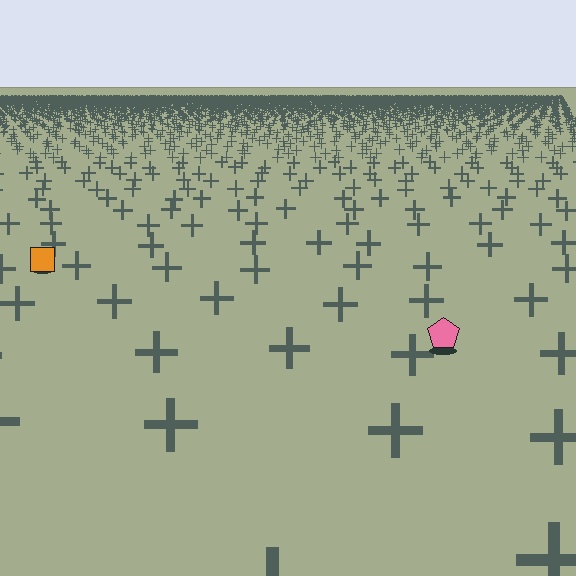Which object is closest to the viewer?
The pink pentagon is closest. The texture marks near it are larger and more spread out.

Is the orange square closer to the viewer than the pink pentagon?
No. The pink pentagon is closer — you can tell from the texture gradient: the ground texture is coarser near it.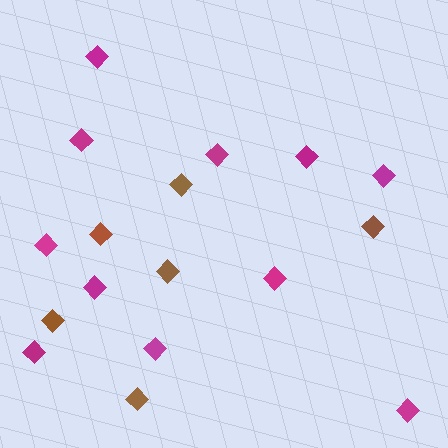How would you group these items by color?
There are 2 groups: one group of brown diamonds (6) and one group of magenta diamonds (11).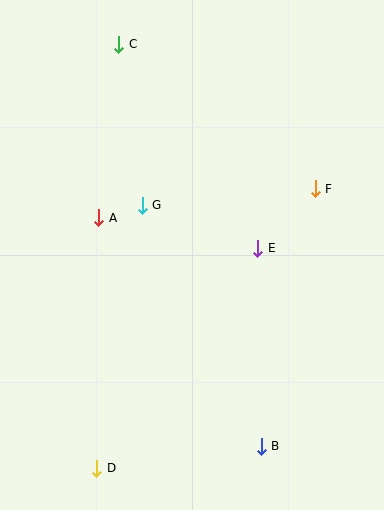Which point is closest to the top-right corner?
Point F is closest to the top-right corner.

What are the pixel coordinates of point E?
Point E is at (258, 248).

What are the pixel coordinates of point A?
Point A is at (99, 218).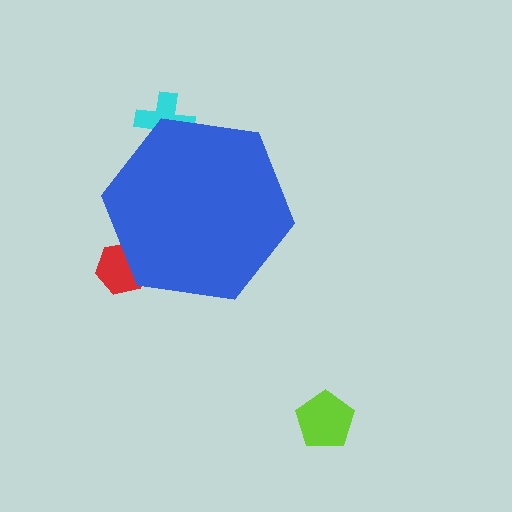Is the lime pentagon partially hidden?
No, the lime pentagon is fully visible.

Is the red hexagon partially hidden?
Yes, the red hexagon is partially hidden behind the blue hexagon.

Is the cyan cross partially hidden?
Yes, the cyan cross is partially hidden behind the blue hexagon.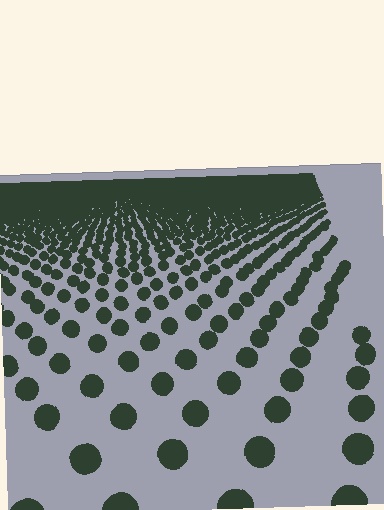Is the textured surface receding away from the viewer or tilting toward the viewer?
The surface is receding away from the viewer. Texture elements get smaller and denser toward the top.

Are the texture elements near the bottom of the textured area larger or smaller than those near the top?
Larger. Near the bottom, elements are closer to the viewer and appear at a bigger on-screen size.